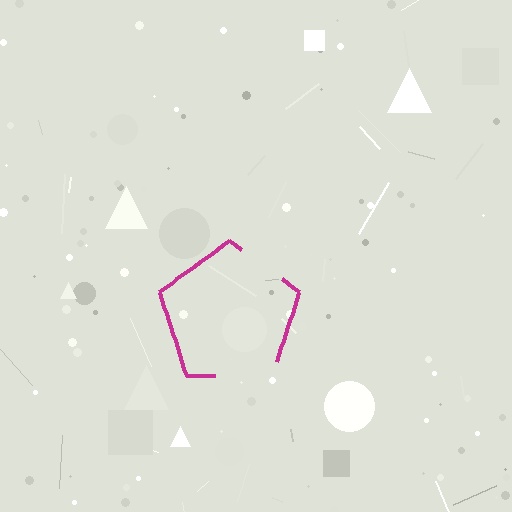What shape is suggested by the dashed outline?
The dashed outline suggests a pentagon.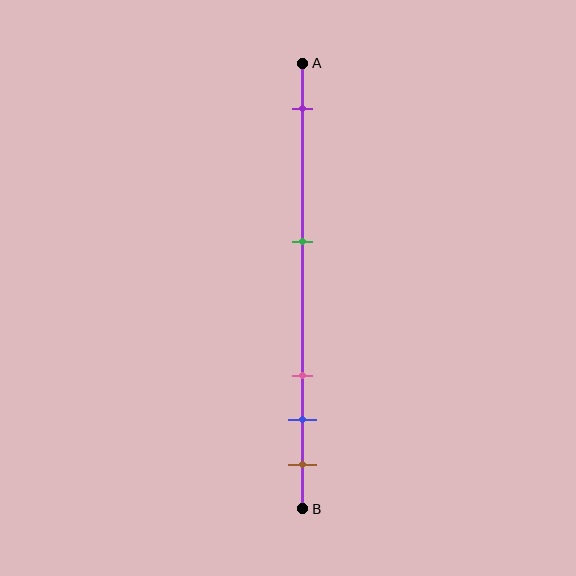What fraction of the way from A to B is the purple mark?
The purple mark is approximately 10% (0.1) of the way from A to B.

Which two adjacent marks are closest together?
The blue and brown marks are the closest adjacent pair.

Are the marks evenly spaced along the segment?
No, the marks are not evenly spaced.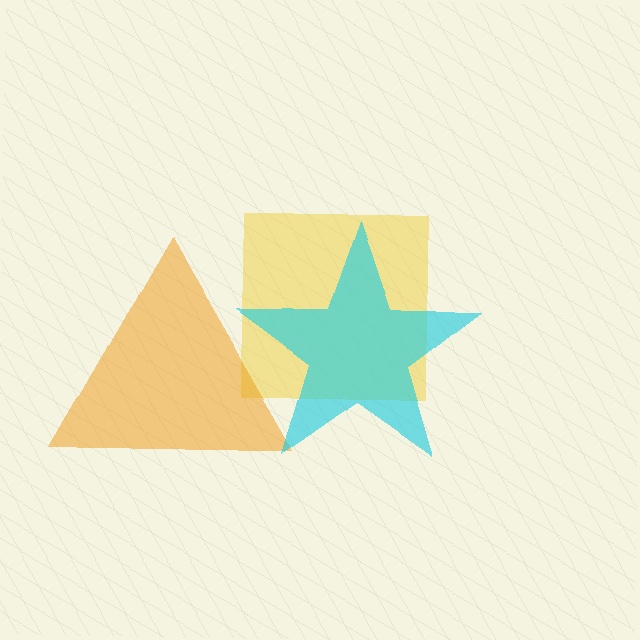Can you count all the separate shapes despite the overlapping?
Yes, there are 3 separate shapes.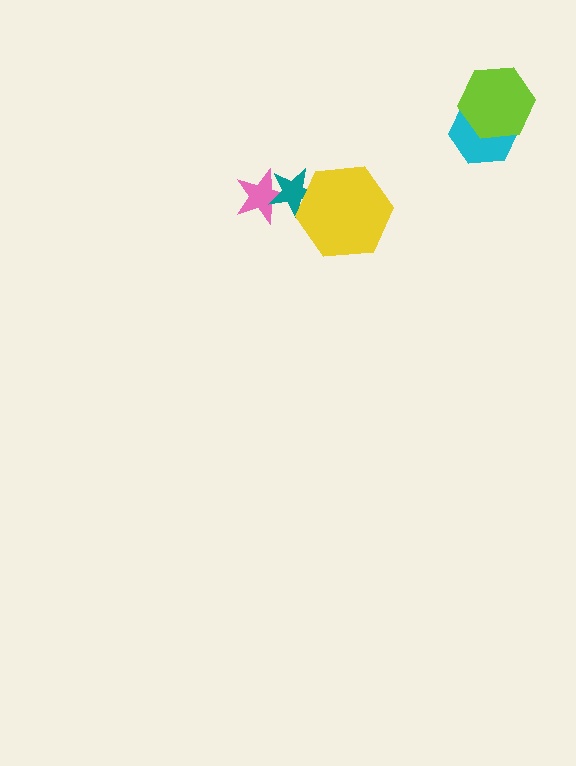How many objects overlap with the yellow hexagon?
1 object overlaps with the yellow hexagon.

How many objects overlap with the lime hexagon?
1 object overlaps with the lime hexagon.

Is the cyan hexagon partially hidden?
Yes, it is partially covered by another shape.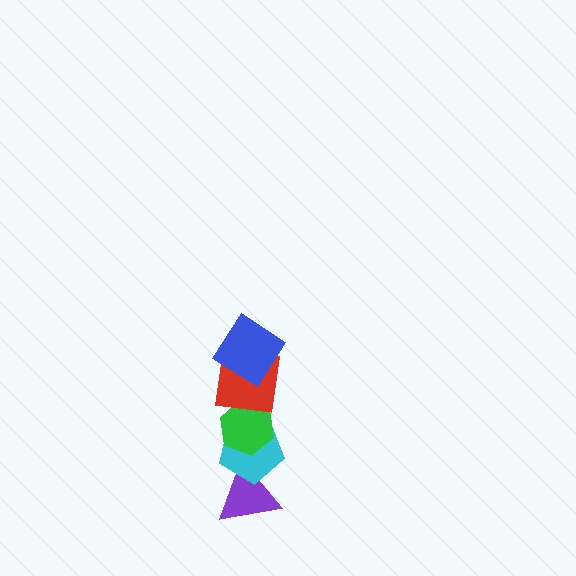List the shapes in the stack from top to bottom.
From top to bottom: the blue diamond, the red square, the green hexagon, the cyan pentagon, the purple triangle.